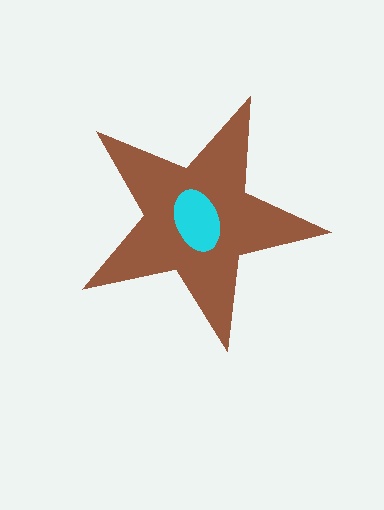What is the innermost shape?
The cyan ellipse.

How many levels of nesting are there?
2.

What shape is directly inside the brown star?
The cyan ellipse.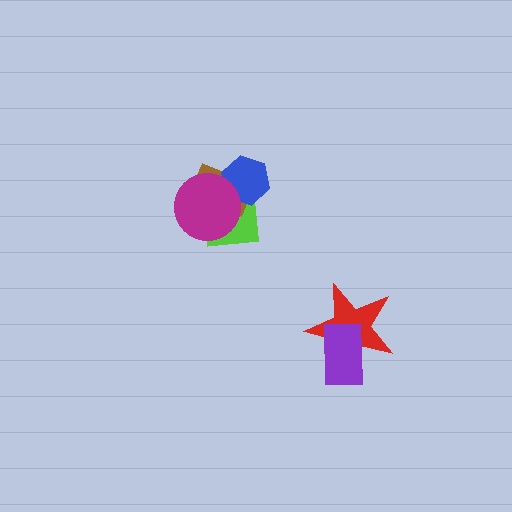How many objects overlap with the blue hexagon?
3 objects overlap with the blue hexagon.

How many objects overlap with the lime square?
3 objects overlap with the lime square.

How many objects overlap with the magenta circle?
3 objects overlap with the magenta circle.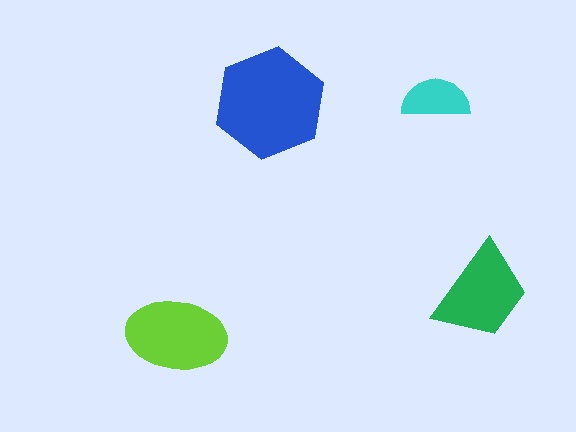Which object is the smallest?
The cyan semicircle.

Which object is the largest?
The blue hexagon.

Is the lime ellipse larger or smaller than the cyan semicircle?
Larger.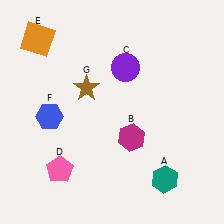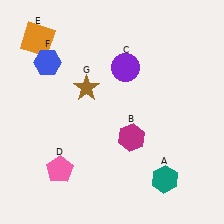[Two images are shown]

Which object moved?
The blue hexagon (F) moved up.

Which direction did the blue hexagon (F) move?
The blue hexagon (F) moved up.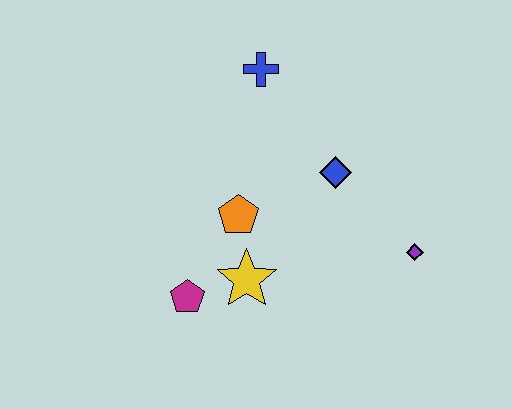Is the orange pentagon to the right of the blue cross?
No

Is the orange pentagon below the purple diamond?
No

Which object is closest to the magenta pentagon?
The yellow star is closest to the magenta pentagon.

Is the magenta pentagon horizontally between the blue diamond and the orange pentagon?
No